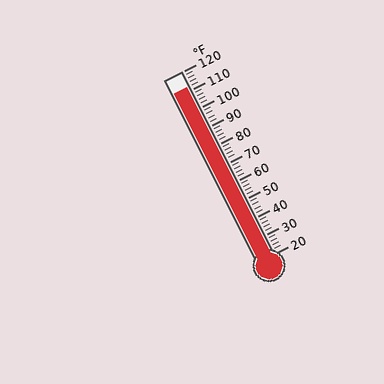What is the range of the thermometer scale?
The thermometer scale ranges from 20°F to 120°F.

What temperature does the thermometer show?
The thermometer shows approximately 112°F.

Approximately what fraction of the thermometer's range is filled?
The thermometer is filled to approximately 90% of its range.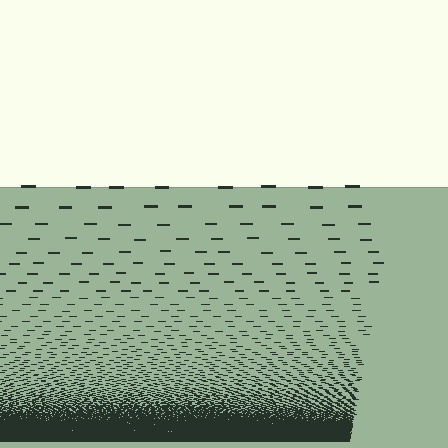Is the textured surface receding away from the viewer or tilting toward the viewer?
The surface appears to tilt toward the viewer. Texture elements get larger and sparser toward the top.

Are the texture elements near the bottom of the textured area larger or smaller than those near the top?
Smaller. The gradient is inverted — elements near the bottom are smaller and denser.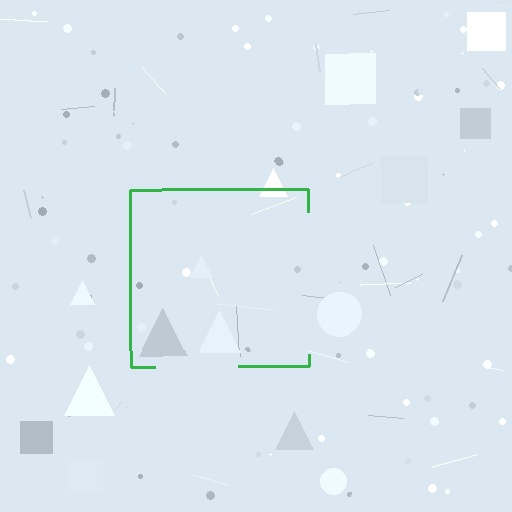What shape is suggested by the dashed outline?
The dashed outline suggests a square.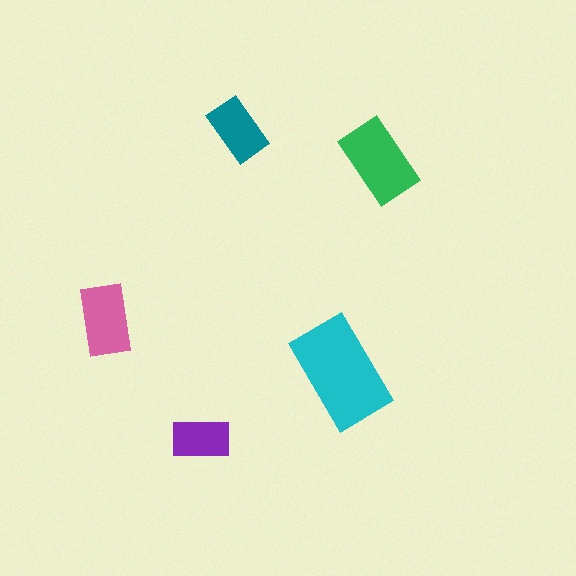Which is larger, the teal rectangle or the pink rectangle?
The pink one.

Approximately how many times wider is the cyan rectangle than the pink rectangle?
About 1.5 times wider.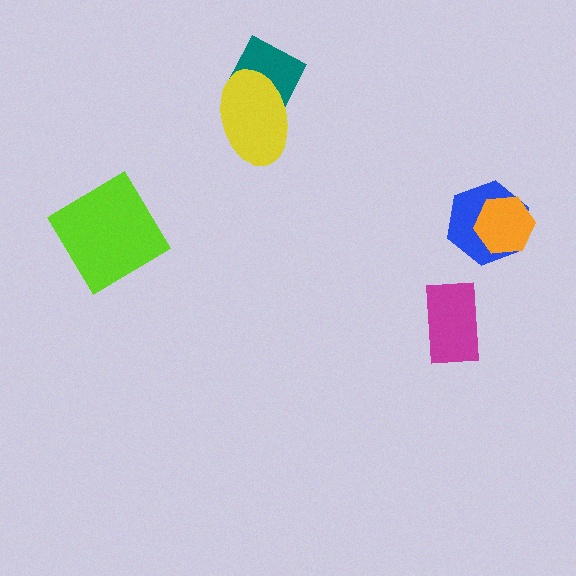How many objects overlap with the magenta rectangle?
0 objects overlap with the magenta rectangle.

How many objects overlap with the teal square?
1 object overlaps with the teal square.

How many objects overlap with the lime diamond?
0 objects overlap with the lime diamond.